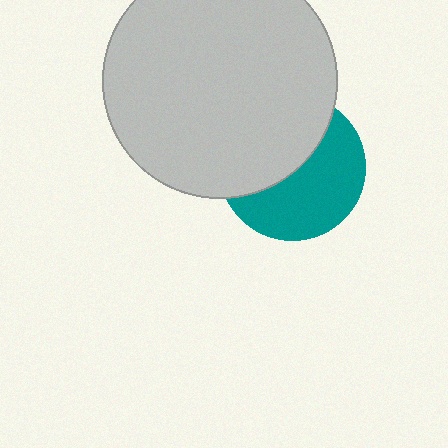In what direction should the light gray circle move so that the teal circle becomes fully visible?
The light gray circle should move toward the upper-left. That is the shortest direction to clear the overlap and leave the teal circle fully visible.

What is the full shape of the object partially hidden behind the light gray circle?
The partially hidden object is a teal circle.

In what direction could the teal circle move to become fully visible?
The teal circle could move toward the lower-right. That would shift it out from behind the light gray circle entirely.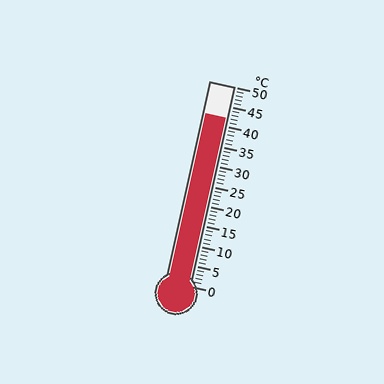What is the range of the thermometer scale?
The thermometer scale ranges from 0°C to 50°C.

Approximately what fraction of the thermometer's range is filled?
The thermometer is filled to approximately 85% of its range.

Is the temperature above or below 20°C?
The temperature is above 20°C.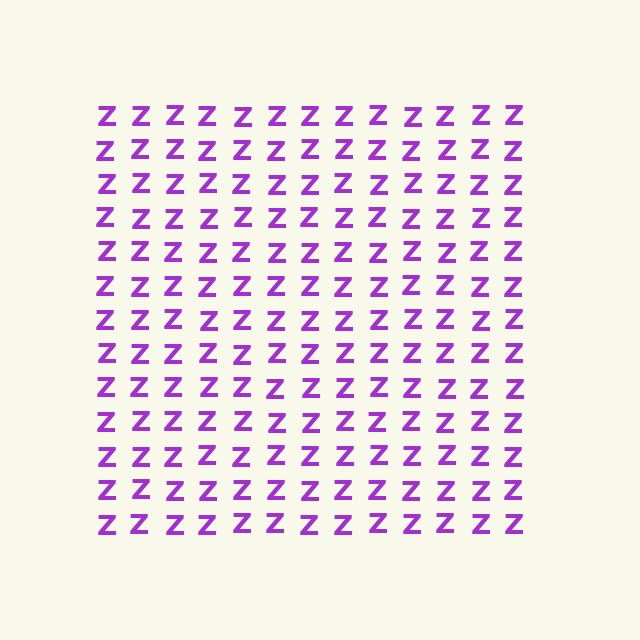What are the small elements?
The small elements are letter Z's.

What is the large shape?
The large shape is a square.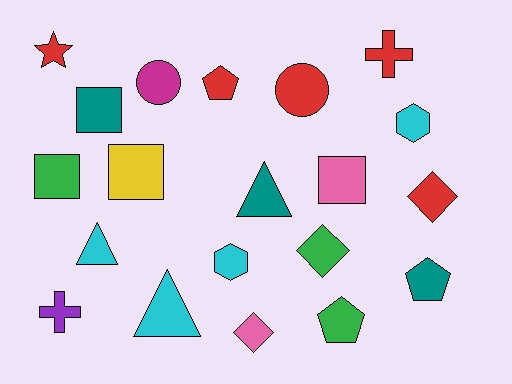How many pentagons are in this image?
There are 3 pentagons.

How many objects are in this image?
There are 20 objects.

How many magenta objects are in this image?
There is 1 magenta object.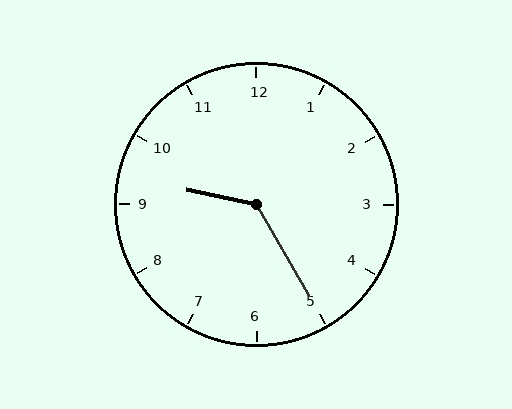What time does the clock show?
9:25.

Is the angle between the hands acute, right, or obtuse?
It is obtuse.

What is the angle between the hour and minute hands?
Approximately 132 degrees.